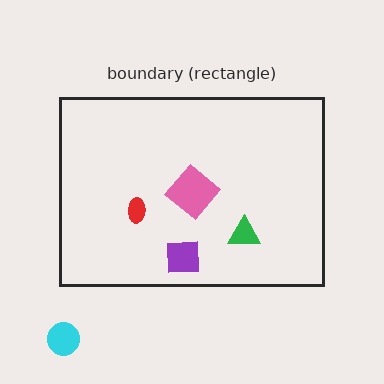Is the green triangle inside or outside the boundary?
Inside.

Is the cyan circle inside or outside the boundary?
Outside.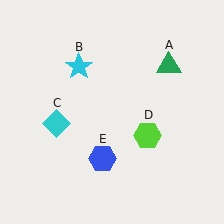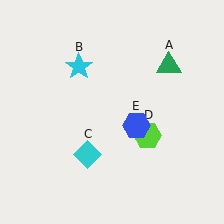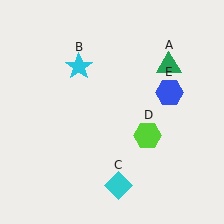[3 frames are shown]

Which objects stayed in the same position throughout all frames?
Green triangle (object A) and cyan star (object B) and lime hexagon (object D) remained stationary.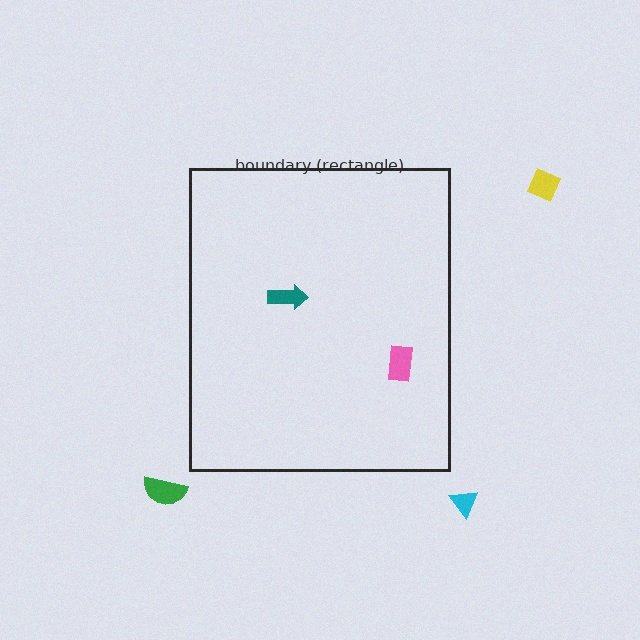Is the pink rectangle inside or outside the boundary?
Inside.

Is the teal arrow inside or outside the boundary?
Inside.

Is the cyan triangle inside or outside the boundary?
Outside.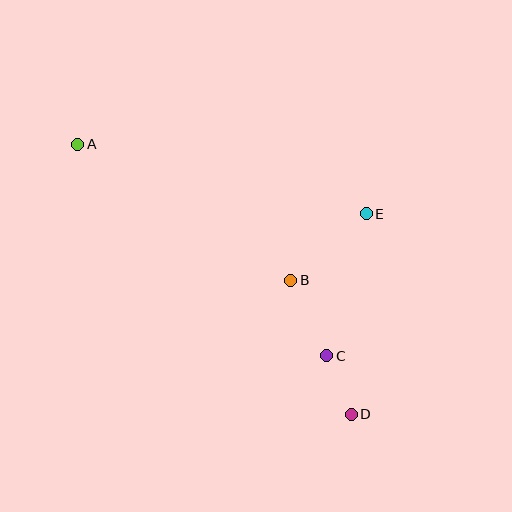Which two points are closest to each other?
Points C and D are closest to each other.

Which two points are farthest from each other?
Points A and D are farthest from each other.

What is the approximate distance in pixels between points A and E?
The distance between A and E is approximately 297 pixels.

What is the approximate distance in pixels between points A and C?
The distance between A and C is approximately 326 pixels.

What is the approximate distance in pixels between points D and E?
The distance between D and E is approximately 201 pixels.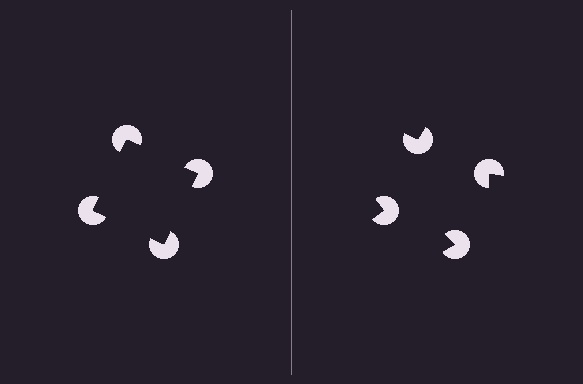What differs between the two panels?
The pac-man discs are positioned identically on both sides; only the wedge orientations differ. On the left they align to a square; on the right they are misaligned.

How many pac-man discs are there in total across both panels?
8 — 4 on each side.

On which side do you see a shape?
An illusory square appears on the left side. On the right side the wedge cuts are rotated, so no coherent shape forms.